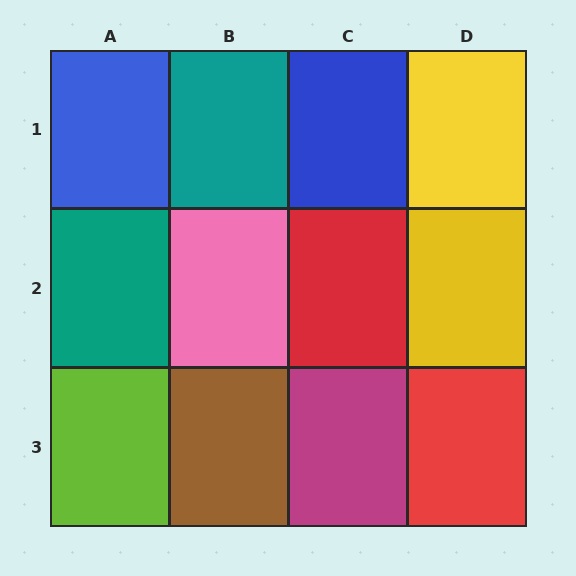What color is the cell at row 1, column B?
Teal.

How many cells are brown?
1 cell is brown.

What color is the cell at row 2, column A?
Teal.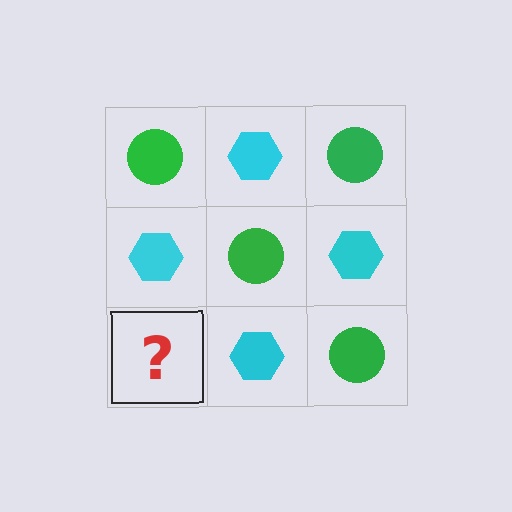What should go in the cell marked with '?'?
The missing cell should contain a green circle.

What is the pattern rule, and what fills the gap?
The rule is that it alternates green circle and cyan hexagon in a checkerboard pattern. The gap should be filled with a green circle.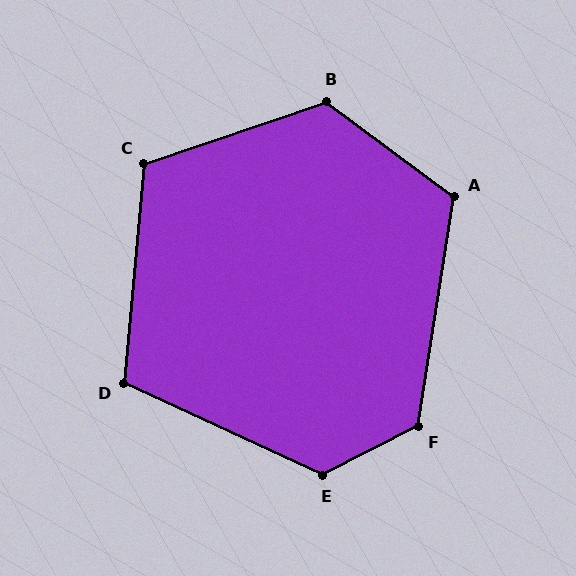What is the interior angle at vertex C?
Approximately 114 degrees (obtuse).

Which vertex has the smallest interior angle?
D, at approximately 109 degrees.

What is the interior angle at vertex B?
Approximately 125 degrees (obtuse).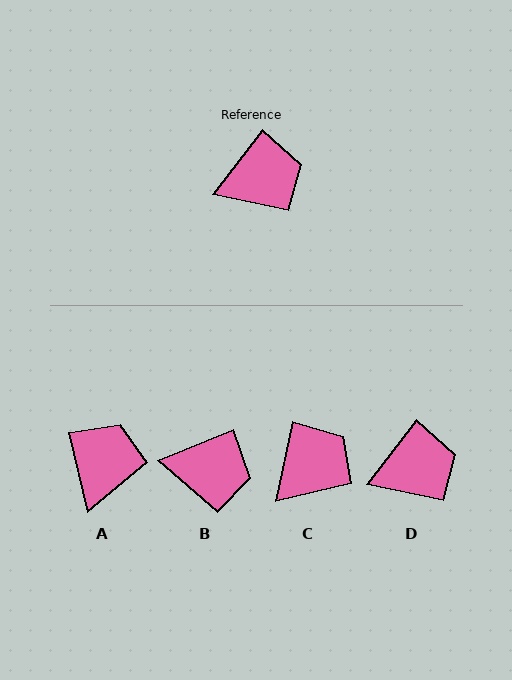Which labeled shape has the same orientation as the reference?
D.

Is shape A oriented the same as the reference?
No, it is off by about 51 degrees.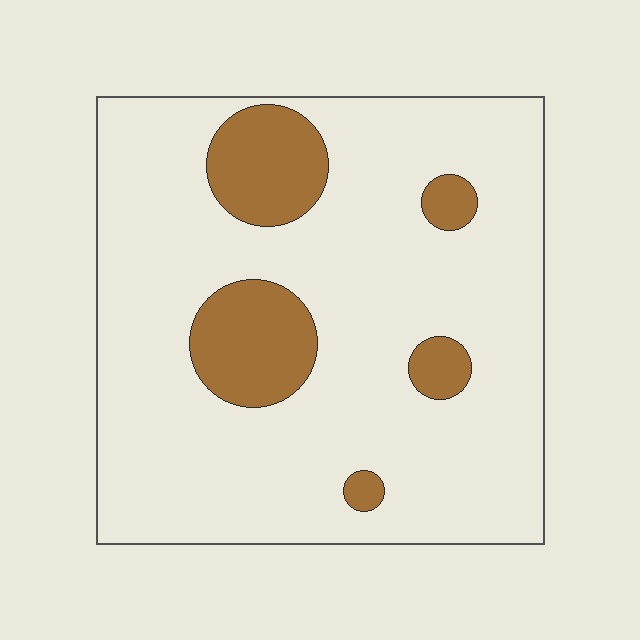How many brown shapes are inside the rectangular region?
5.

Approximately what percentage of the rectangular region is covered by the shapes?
Approximately 15%.